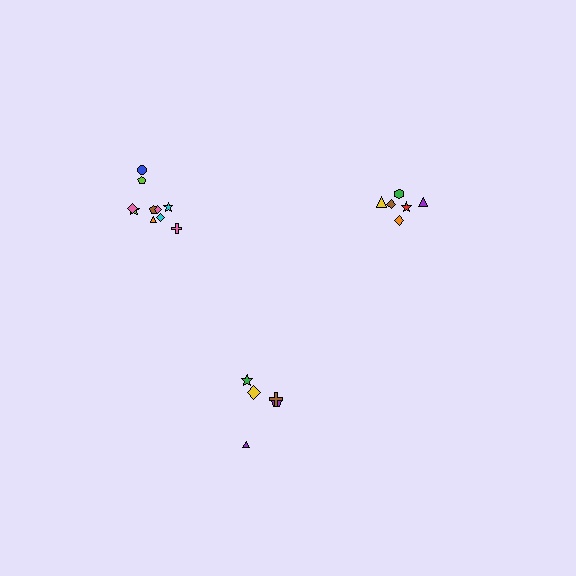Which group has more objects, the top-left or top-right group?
The top-left group.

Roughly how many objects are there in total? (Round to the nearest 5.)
Roughly 20 objects in total.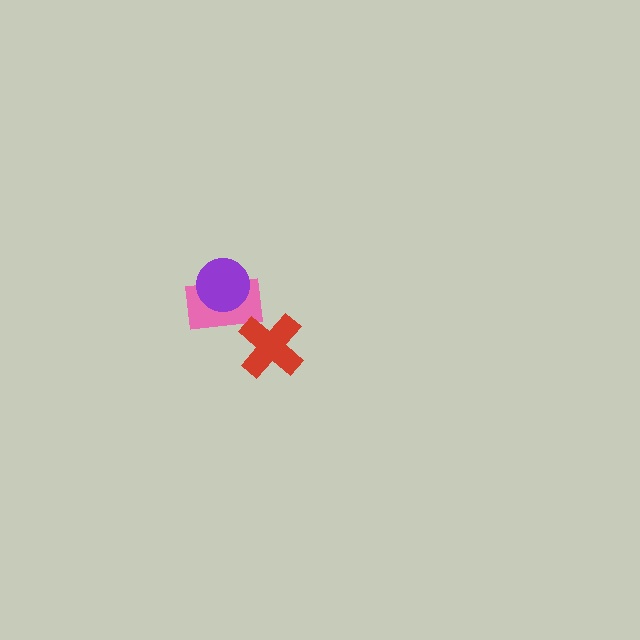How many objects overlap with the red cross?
1 object overlaps with the red cross.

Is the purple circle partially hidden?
No, no other shape covers it.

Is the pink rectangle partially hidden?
Yes, it is partially covered by another shape.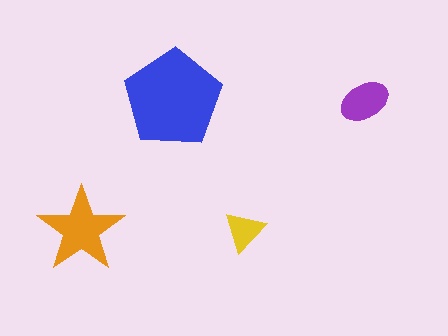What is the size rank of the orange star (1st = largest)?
2nd.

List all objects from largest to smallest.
The blue pentagon, the orange star, the purple ellipse, the yellow triangle.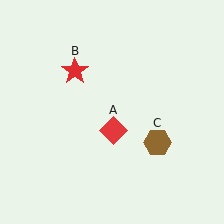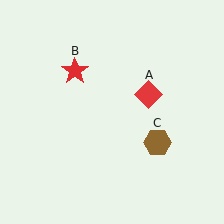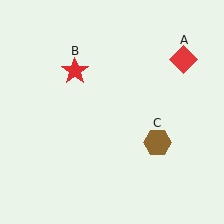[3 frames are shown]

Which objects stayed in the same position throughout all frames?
Red star (object B) and brown hexagon (object C) remained stationary.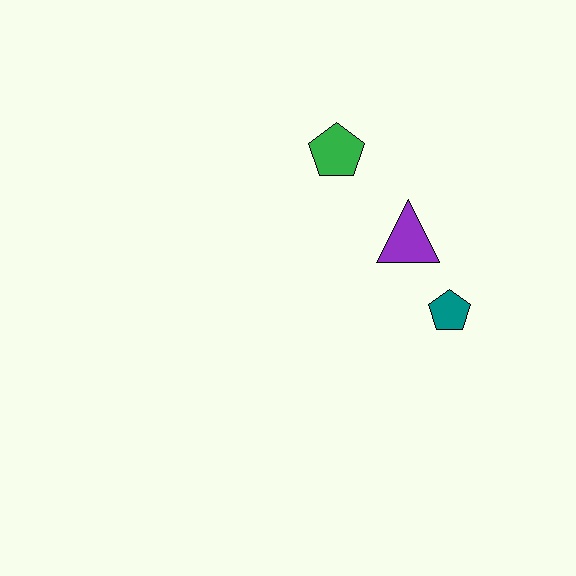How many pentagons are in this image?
There are 2 pentagons.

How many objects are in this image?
There are 3 objects.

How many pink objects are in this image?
There are no pink objects.